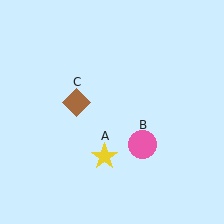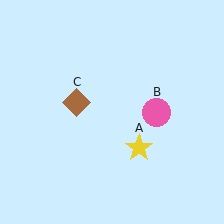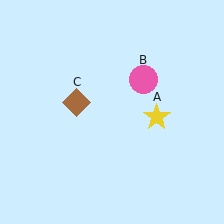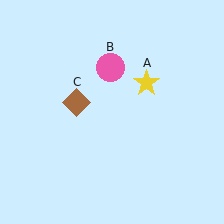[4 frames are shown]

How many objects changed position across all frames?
2 objects changed position: yellow star (object A), pink circle (object B).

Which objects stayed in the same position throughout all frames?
Brown diamond (object C) remained stationary.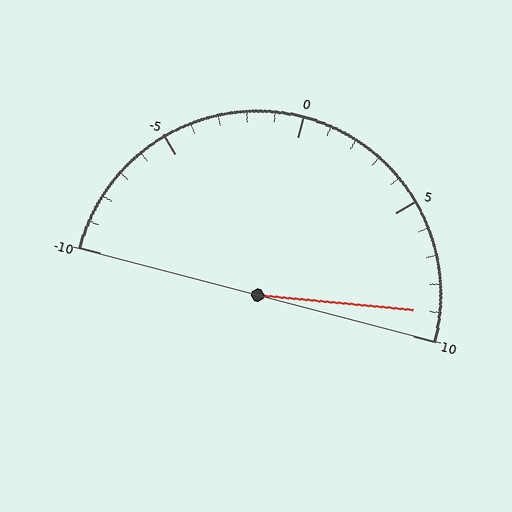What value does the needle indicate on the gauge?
The needle indicates approximately 9.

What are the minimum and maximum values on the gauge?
The gauge ranges from -10 to 10.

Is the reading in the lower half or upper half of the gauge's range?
The reading is in the upper half of the range (-10 to 10).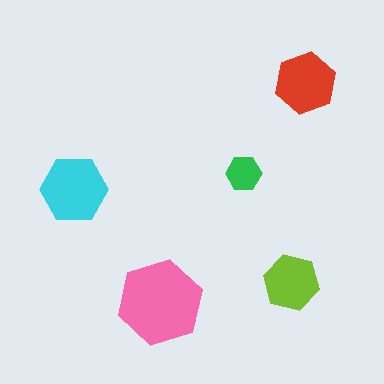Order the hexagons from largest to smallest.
the pink one, the cyan one, the red one, the lime one, the green one.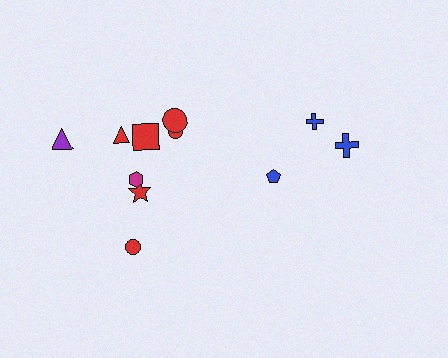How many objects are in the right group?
There are 3 objects.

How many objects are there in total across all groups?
There are 11 objects.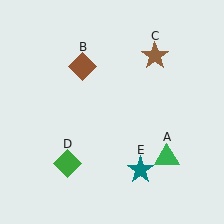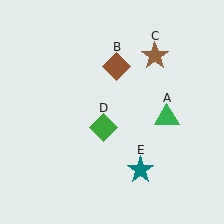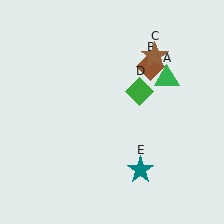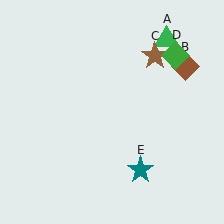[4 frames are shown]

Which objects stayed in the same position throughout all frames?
Brown star (object C) and teal star (object E) remained stationary.